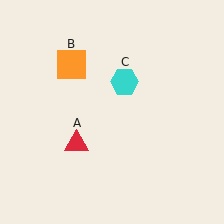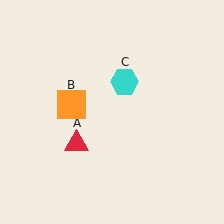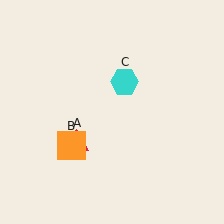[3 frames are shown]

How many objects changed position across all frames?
1 object changed position: orange square (object B).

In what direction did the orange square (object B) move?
The orange square (object B) moved down.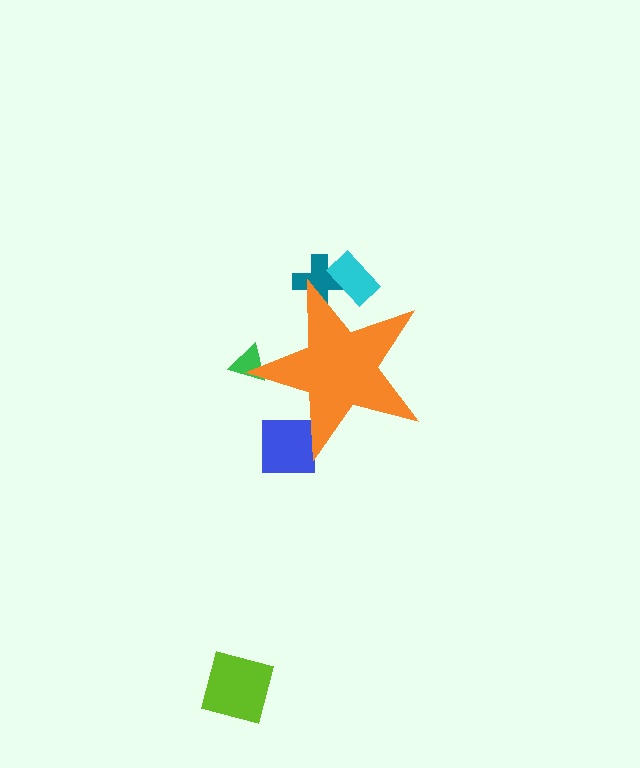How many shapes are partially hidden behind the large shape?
4 shapes are partially hidden.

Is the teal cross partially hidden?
Yes, the teal cross is partially hidden behind the orange star.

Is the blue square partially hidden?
Yes, the blue square is partially hidden behind the orange star.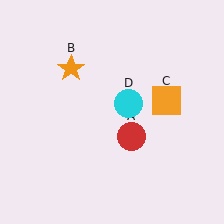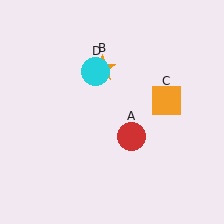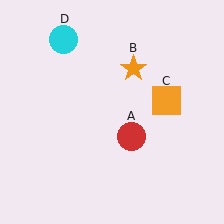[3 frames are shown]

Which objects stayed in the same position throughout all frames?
Red circle (object A) and orange square (object C) remained stationary.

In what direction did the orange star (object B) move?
The orange star (object B) moved right.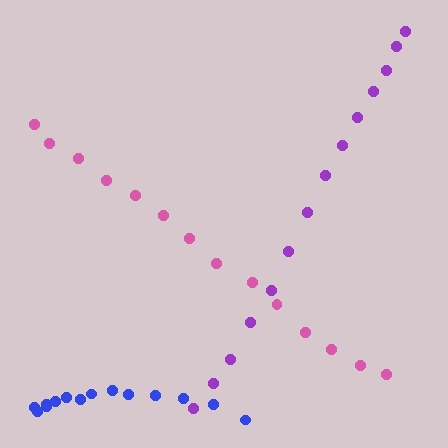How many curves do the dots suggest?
There are 3 distinct paths.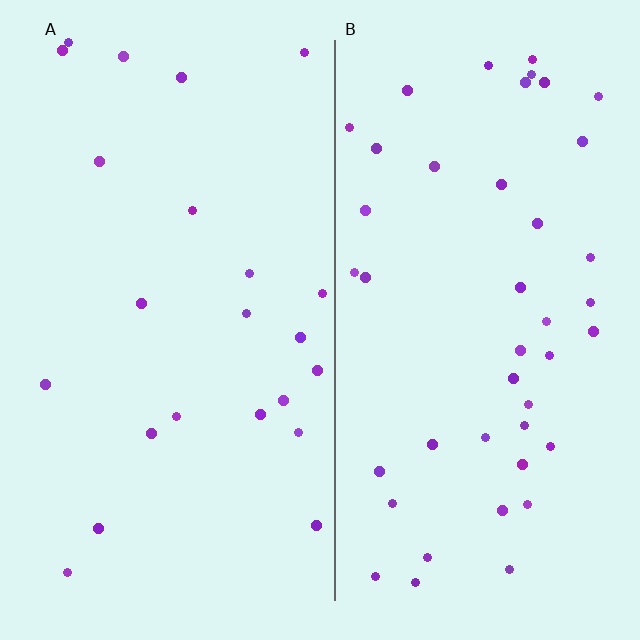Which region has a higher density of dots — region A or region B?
B (the right).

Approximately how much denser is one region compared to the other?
Approximately 1.9× — region B over region A.